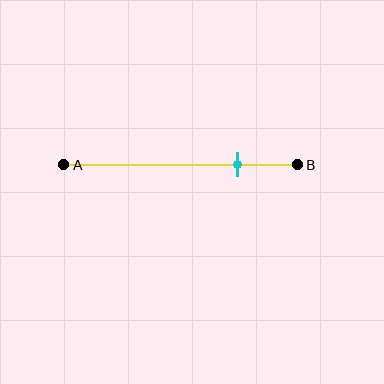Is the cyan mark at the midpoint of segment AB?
No, the mark is at about 75% from A, not at the 50% midpoint.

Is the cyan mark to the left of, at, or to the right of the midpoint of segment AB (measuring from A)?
The cyan mark is to the right of the midpoint of segment AB.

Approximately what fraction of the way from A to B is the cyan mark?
The cyan mark is approximately 75% of the way from A to B.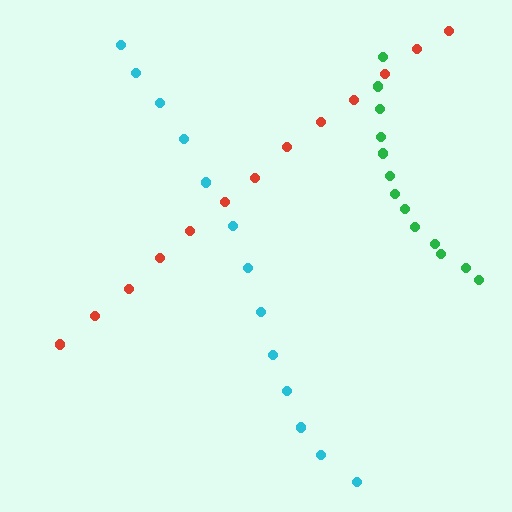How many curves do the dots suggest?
There are 3 distinct paths.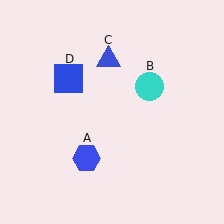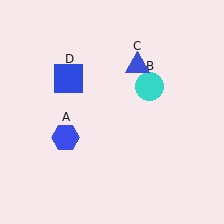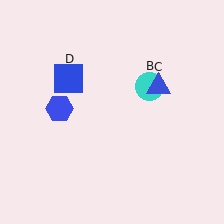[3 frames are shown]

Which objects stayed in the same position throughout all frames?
Cyan circle (object B) and blue square (object D) remained stationary.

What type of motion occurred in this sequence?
The blue hexagon (object A), blue triangle (object C) rotated clockwise around the center of the scene.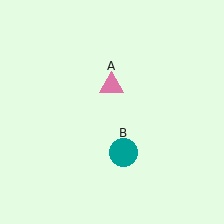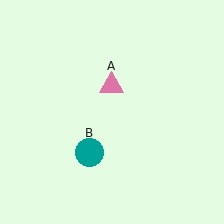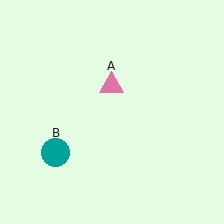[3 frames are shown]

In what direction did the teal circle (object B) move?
The teal circle (object B) moved left.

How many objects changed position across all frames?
1 object changed position: teal circle (object B).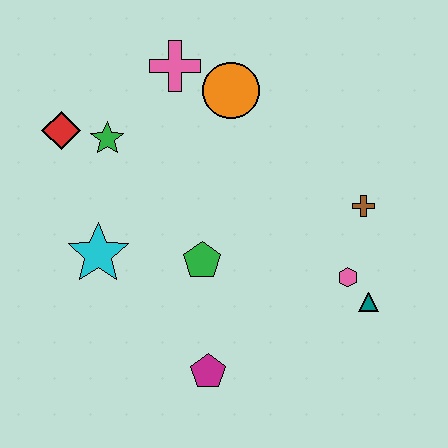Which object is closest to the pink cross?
The orange circle is closest to the pink cross.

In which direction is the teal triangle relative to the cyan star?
The teal triangle is to the right of the cyan star.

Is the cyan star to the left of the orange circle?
Yes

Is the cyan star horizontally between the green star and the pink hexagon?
No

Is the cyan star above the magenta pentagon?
Yes